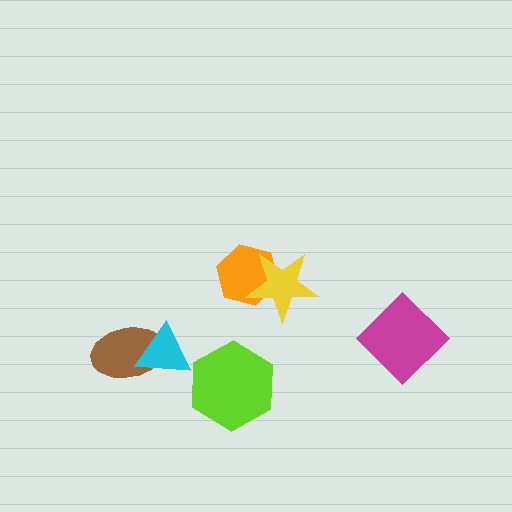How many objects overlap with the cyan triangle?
1 object overlaps with the cyan triangle.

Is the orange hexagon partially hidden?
Yes, it is partially covered by another shape.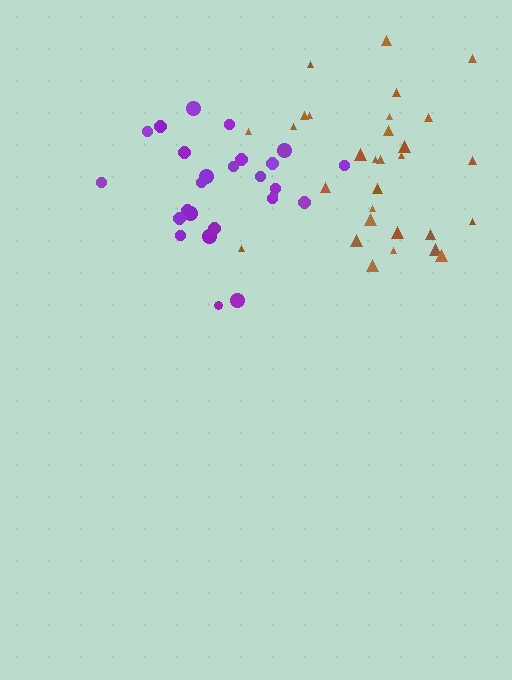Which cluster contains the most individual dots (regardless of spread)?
Brown (30).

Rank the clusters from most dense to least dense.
purple, brown.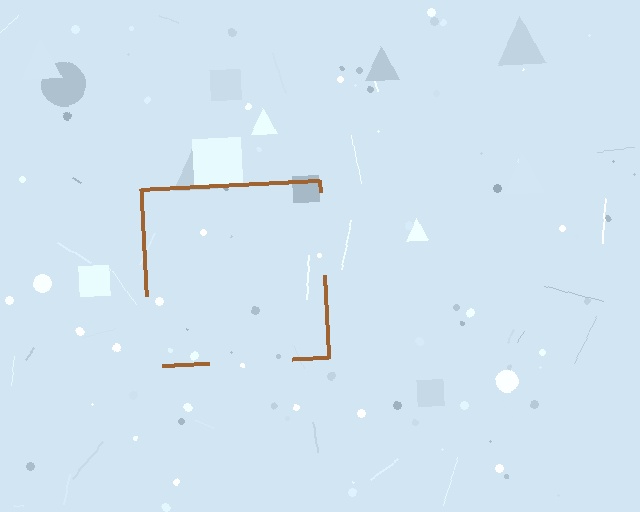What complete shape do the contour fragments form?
The contour fragments form a square.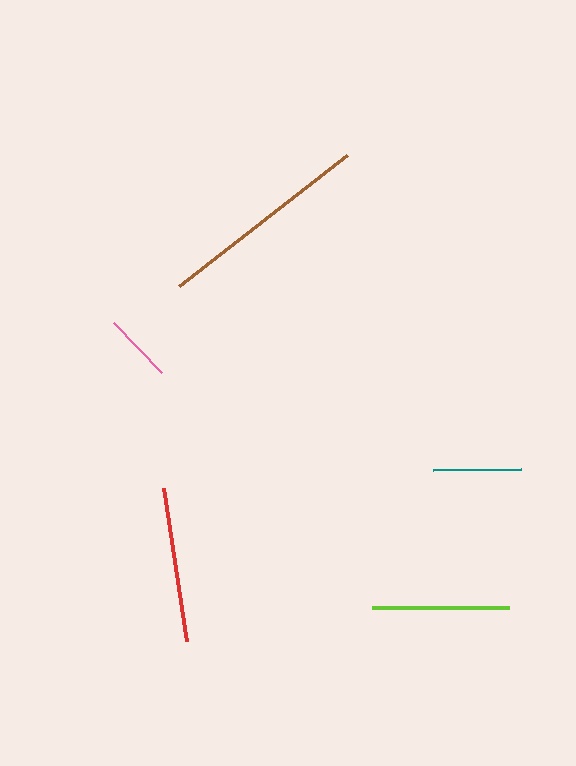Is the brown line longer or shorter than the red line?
The brown line is longer than the red line.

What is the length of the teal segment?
The teal segment is approximately 88 pixels long.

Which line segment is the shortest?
The pink line is the shortest at approximately 70 pixels.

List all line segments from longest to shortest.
From longest to shortest: brown, red, lime, teal, pink.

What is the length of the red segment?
The red segment is approximately 155 pixels long.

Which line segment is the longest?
The brown line is the longest at approximately 213 pixels.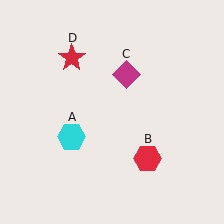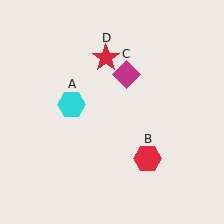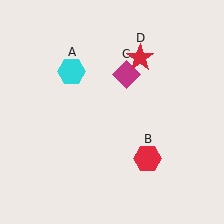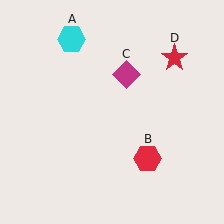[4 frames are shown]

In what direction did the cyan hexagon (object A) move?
The cyan hexagon (object A) moved up.